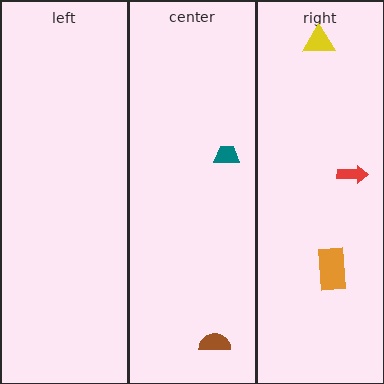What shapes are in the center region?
The brown semicircle, the teal trapezoid.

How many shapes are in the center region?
2.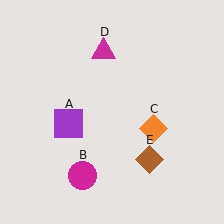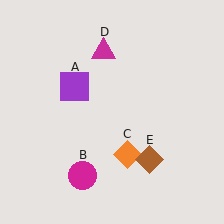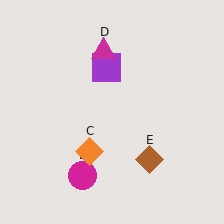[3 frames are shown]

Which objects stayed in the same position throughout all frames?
Magenta circle (object B) and magenta triangle (object D) and brown diamond (object E) remained stationary.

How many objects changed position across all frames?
2 objects changed position: purple square (object A), orange diamond (object C).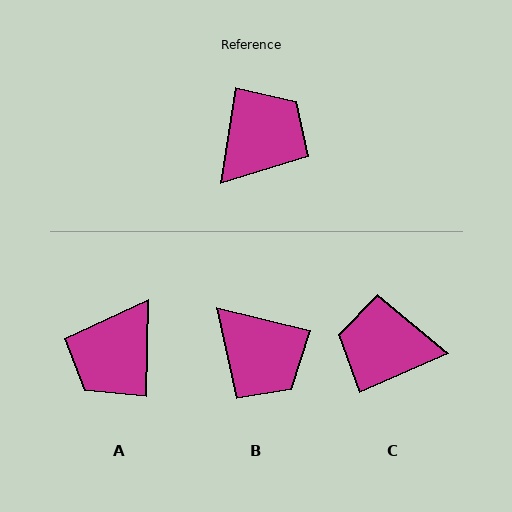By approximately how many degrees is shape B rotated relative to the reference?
Approximately 94 degrees clockwise.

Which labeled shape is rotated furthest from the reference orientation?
A, about 172 degrees away.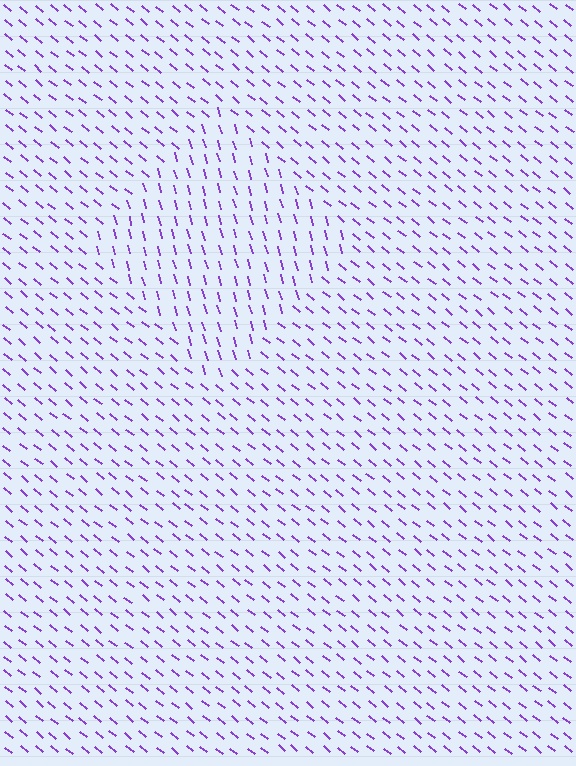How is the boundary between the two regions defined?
The boundary is defined purely by a change in line orientation (approximately 35 degrees difference). All lines are the same color and thickness.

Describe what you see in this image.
The image is filled with small purple line segments. A diamond region in the image has lines oriented differently from the surrounding lines, creating a visible texture boundary.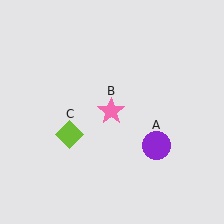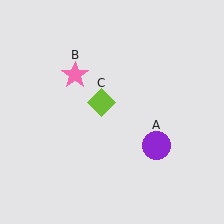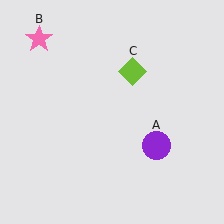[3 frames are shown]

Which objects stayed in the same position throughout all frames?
Purple circle (object A) remained stationary.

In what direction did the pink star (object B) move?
The pink star (object B) moved up and to the left.